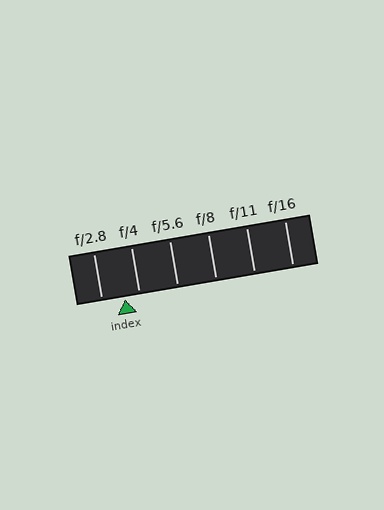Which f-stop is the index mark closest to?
The index mark is closest to f/4.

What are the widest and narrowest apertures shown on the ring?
The widest aperture shown is f/2.8 and the narrowest is f/16.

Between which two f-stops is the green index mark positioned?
The index mark is between f/2.8 and f/4.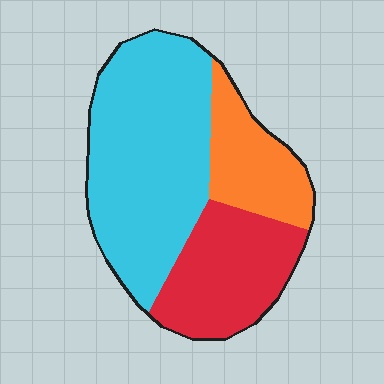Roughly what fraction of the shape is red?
Red takes up about one quarter (1/4) of the shape.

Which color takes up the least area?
Orange, at roughly 20%.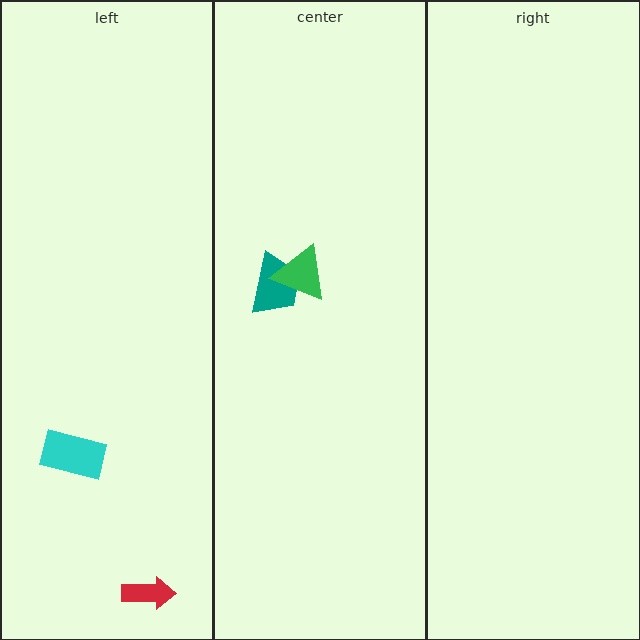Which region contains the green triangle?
The center region.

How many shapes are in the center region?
2.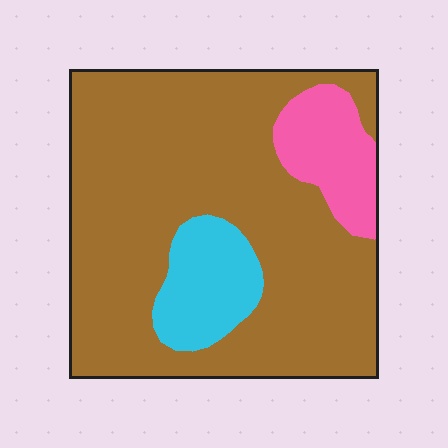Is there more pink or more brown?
Brown.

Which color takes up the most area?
Brown, at roughly 75%.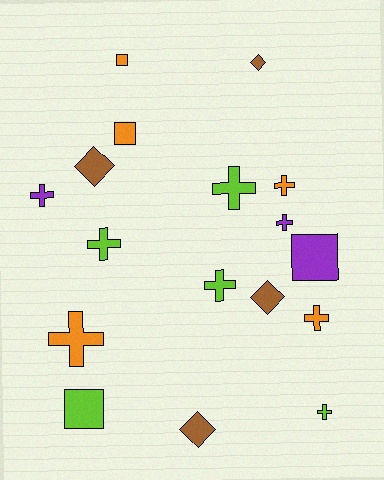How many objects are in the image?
There are 17 objects.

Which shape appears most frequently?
Cross, with 9 objects.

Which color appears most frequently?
Orange, with 5 objects.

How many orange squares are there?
There are 2 orange squares.